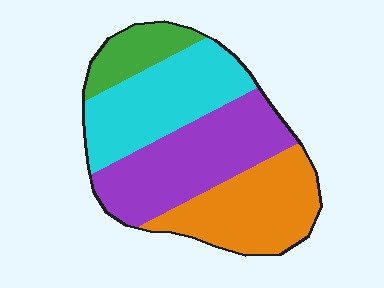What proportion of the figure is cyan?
Cyan covers around 30% of the figure.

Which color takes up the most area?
Purple, at roughly 35%.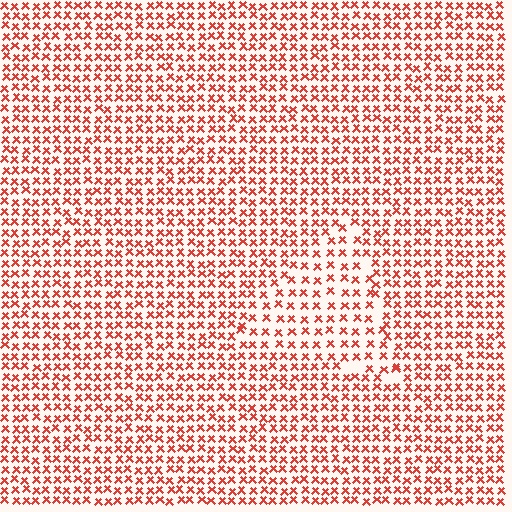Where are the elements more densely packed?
The elements are more densely packed outside the triangle boundary.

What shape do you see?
I see a triangle.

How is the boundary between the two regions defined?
The boundary is defined by a change in element density (approximately 1.6x ratio). All elements are the same color, size, and shape.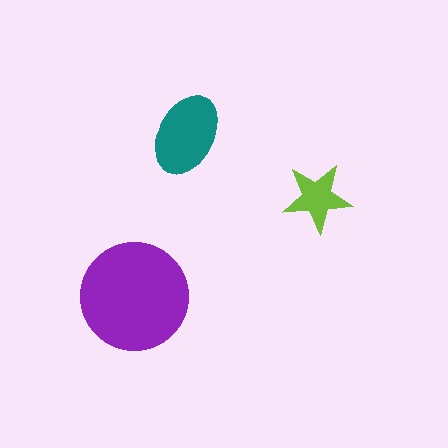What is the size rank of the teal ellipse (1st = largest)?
2nd.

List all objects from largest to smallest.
The purple circle, the teal ellipse, the lime star.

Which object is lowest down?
The purple circle is bottommost.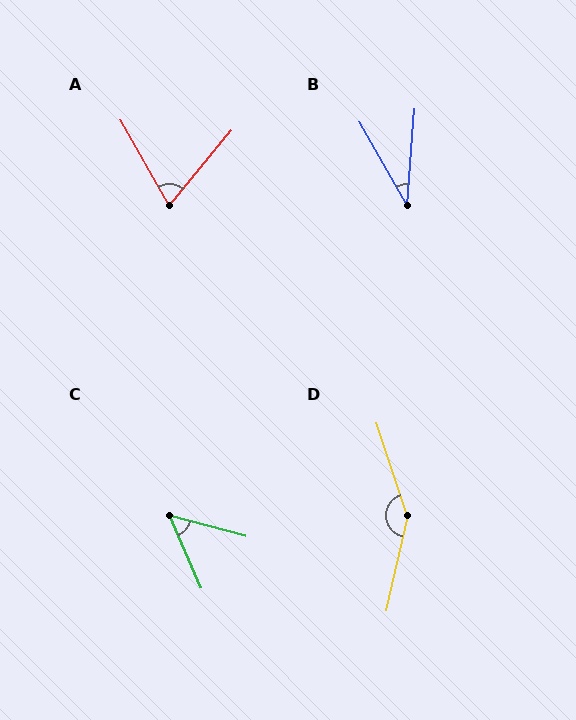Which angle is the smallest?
B, at approximately 34 degrees.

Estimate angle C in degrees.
Approximately 51 degrees.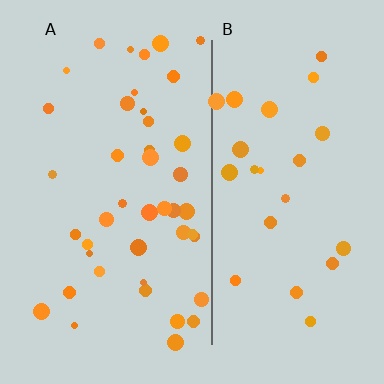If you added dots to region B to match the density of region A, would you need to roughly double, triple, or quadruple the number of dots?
Approximately double.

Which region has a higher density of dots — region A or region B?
A (the left).